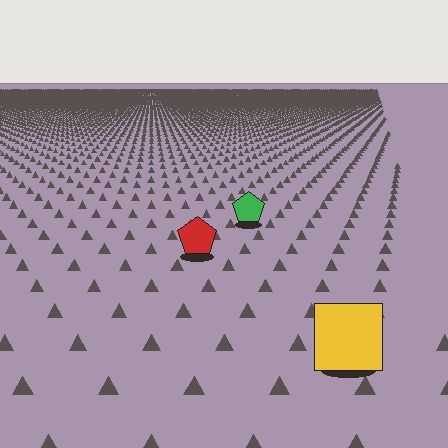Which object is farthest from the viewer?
The green pentagon is farthest from the viewer. It appears smaller and the ground texture around it is denser.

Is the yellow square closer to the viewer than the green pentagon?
Yes. The yellow square is closer — you can tell from the texture gradient: the ground texture is coarser near it.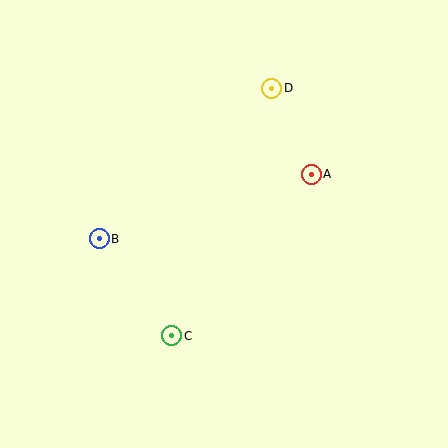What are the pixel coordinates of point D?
Point D is at (272, 88).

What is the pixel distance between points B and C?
The distance between B and C is 121 pixels.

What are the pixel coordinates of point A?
Point A is at (311, 174).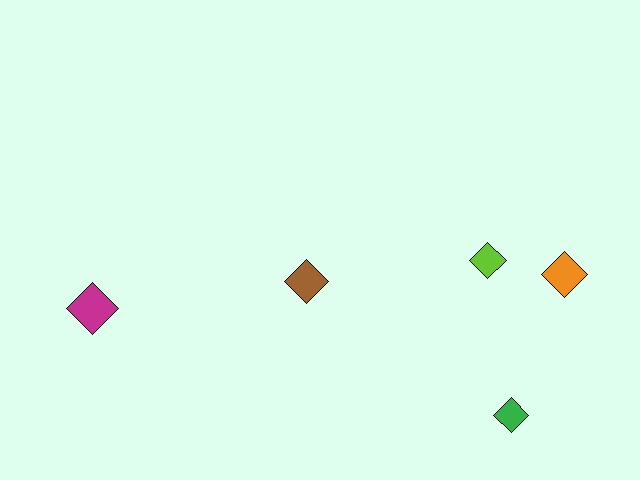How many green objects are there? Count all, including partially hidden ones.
There is 1 green object.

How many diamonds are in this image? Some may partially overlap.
There are 5 diamonds.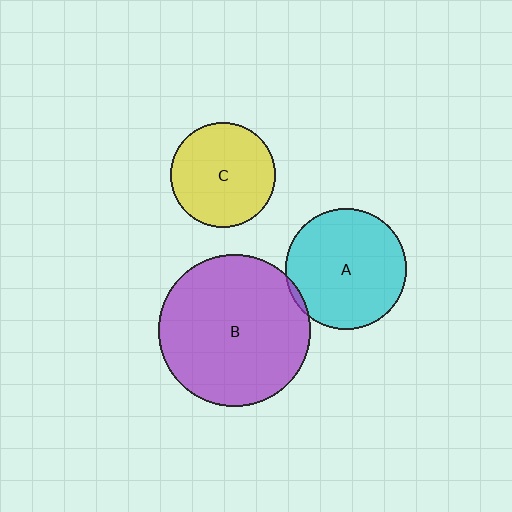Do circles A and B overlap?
Yes.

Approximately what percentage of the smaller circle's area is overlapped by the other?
Approximately 5%.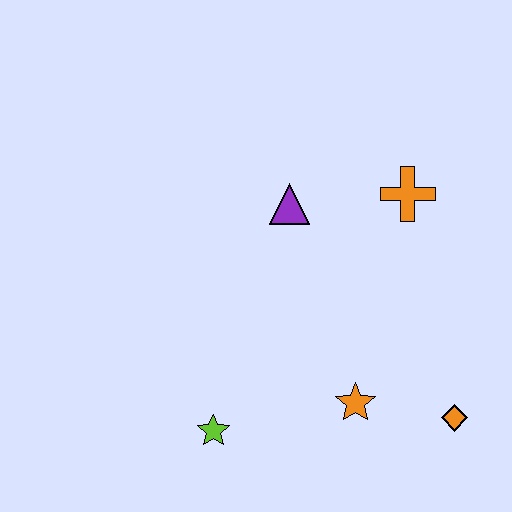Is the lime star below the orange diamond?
Yes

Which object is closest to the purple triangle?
The orange cross is closest to the purple triangle.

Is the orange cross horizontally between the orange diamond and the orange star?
Yes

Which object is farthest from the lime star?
The orange cross is farthest from the lime star.